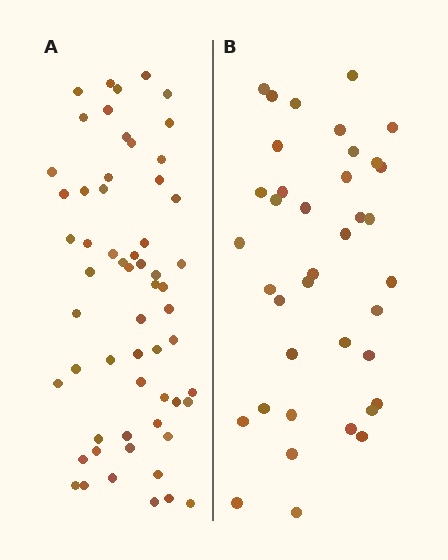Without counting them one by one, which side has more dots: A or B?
Region A (the left region) has more dots.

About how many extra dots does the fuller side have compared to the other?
Region A has approximately 20 more dots than region B.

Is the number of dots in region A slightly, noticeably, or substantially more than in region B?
Region A has substantially more. The ratio is roughly 1.6 to 1.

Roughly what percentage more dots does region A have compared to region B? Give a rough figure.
About 55% more.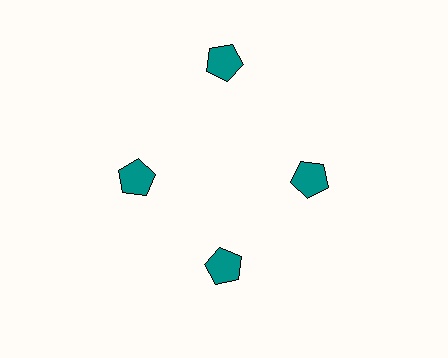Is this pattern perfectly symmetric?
No. The 4 teal pentagons are arranged in a ring, but one element near the 12 o'clock position is pushed outward from the center, breaking the 4-fold rotational symmetry.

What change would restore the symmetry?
The symmetry would be restored by moving it inward, back onto the ring so that all 4 pentagons sit at equal angles and equal distance from the center.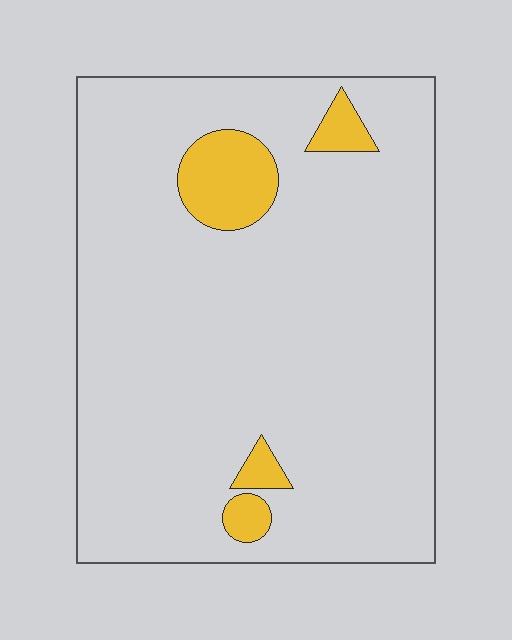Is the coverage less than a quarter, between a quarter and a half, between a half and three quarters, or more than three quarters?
Less than a quarter.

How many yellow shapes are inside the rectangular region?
4.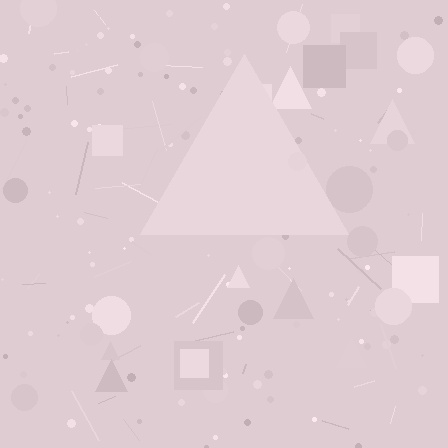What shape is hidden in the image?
A triangle is hidden in the image.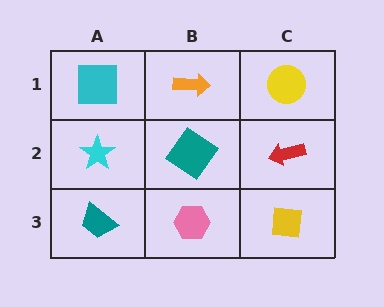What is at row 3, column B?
A pink hexagon.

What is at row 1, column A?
A cyan square.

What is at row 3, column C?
A yellow square.